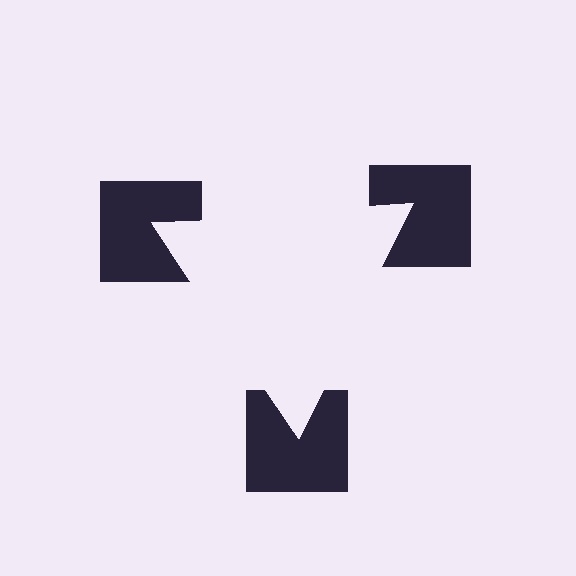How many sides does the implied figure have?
3 sides.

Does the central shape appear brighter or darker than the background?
It typically appears slightly brighter than the background, even though no actual brightness change is drawn.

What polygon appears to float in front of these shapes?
An illusory triangle — its edges are inferred from the aligned wedge cuts in the notched squares, not physically drawn.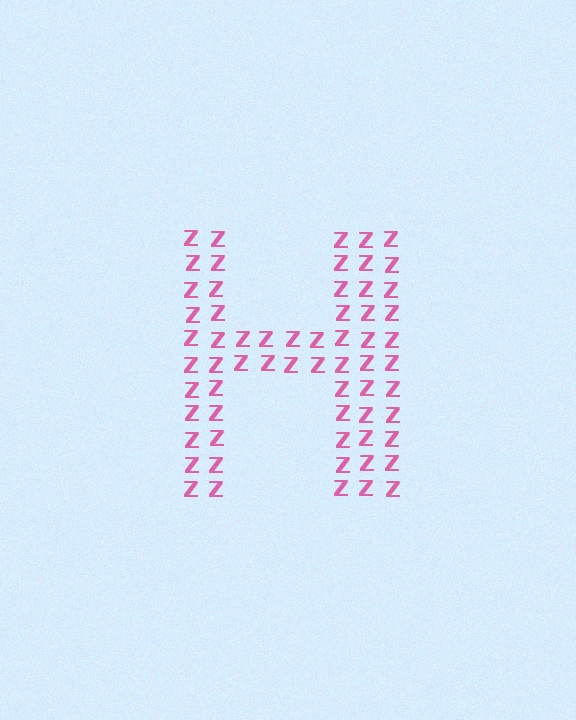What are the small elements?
The small elements are letter Z's.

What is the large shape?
The large shape is the letter H.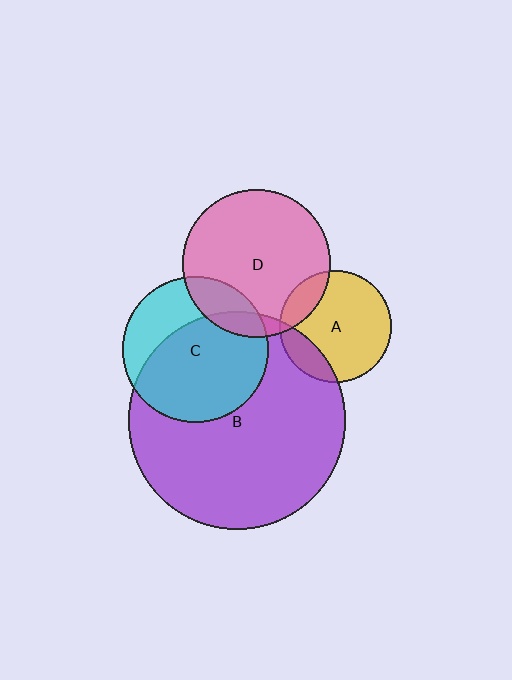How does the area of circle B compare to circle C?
Approximately 2.2 times.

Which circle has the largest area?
Circle B (purple).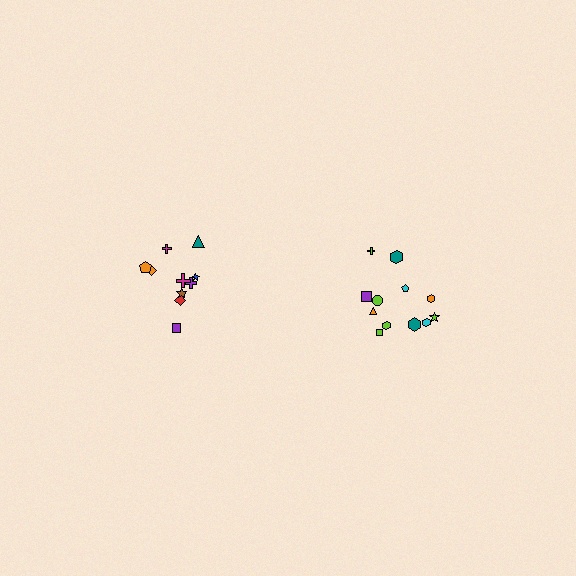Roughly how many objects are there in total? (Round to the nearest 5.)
Roughly 20 objects in total.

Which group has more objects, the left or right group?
The right group.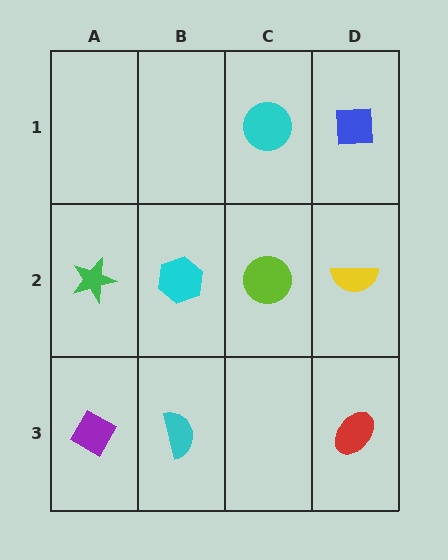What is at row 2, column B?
A cyan hexagon.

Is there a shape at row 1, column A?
No, that cell is empty.